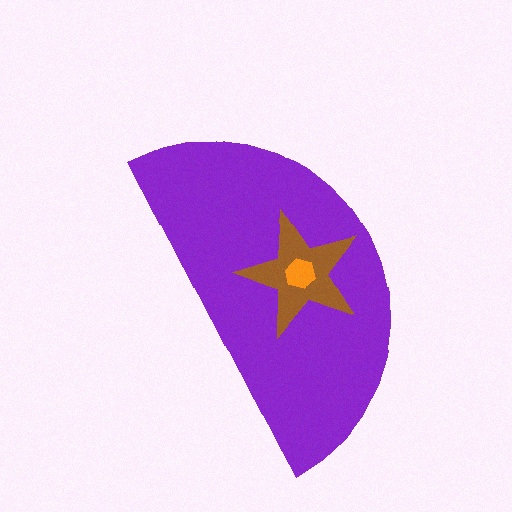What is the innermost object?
The orange hexagon.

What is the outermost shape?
The purple semicircle.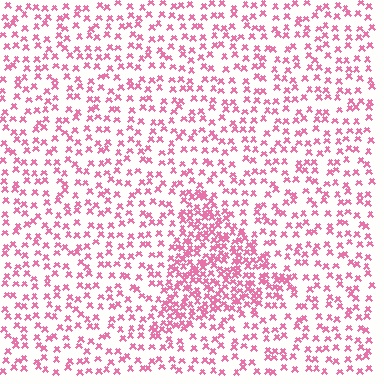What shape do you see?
I see a triangle.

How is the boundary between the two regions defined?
The boundary is defined by a change in element density (approximately 2.2x ratio). All elements are the same color, size, and shape.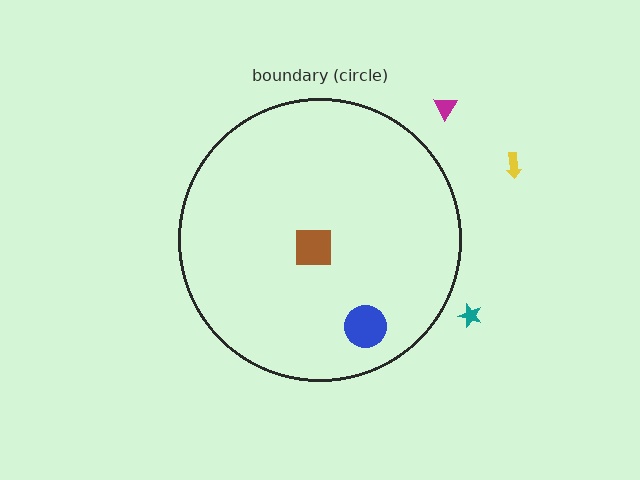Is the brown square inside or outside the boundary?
Inside.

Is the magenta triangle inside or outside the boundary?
Outside.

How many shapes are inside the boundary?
2 inside, 3 outside.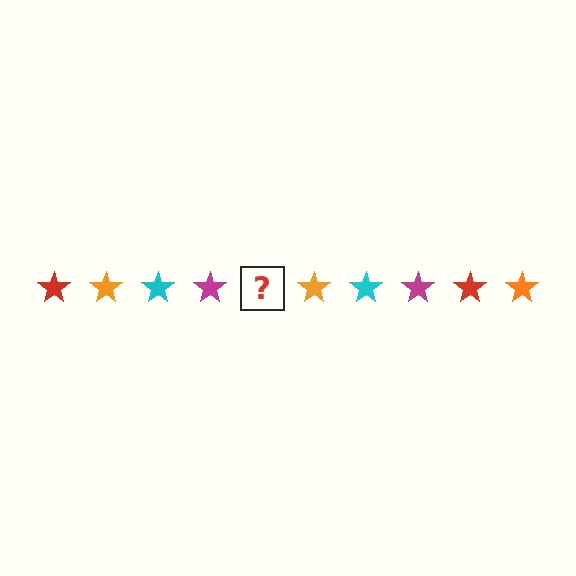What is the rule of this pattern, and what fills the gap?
The rule is that the pattern cycles through red, orange, cyan, magenta stars. The gap should be filled with a red star.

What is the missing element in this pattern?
The missing element is a red star.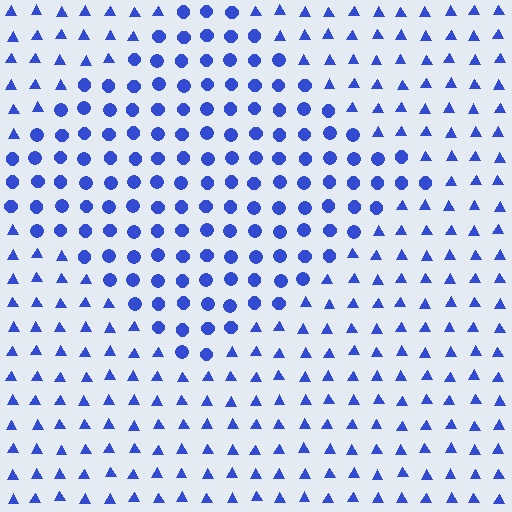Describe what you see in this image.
The image is filled with small blue elements arranged in a uniform grid. A diamond-shaped region contains circles, while the surrounding area contains triangles. The boundary is defined purely by the change in element shape.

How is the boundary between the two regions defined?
The boundary is defined by a change in element shape: circles inside vs. triangles outside. All elements share the same color and spacing.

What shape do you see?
I see a diamond.